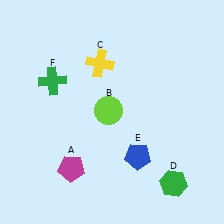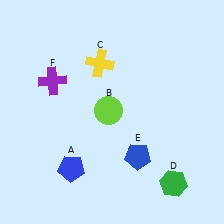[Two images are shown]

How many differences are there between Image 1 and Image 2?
There are 2 differences between the two images.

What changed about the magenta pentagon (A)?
In Image 1, A is magenta. In Image 2, it changed to blue.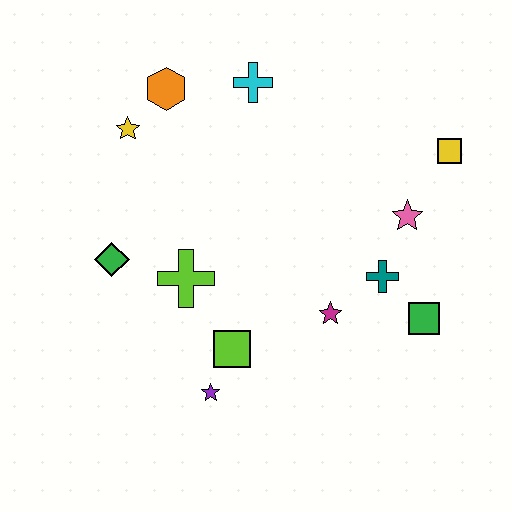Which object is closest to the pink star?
The teal cross is closest to the pink star.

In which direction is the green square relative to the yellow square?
The green square is below the yellow square.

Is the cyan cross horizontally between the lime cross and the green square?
Yes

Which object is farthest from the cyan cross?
The purple star is farthest from the cyan cross.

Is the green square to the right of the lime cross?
Yes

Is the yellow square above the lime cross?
Yes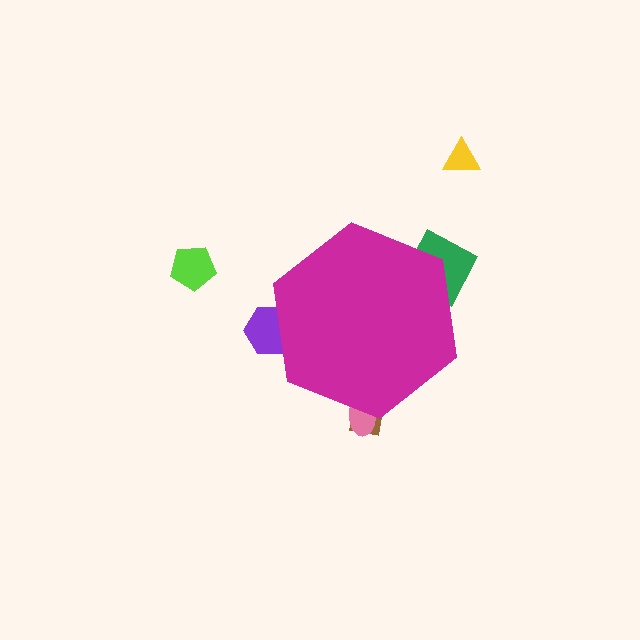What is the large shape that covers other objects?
A magenta hexagon.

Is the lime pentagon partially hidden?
No, the lime pentagon is fully visible.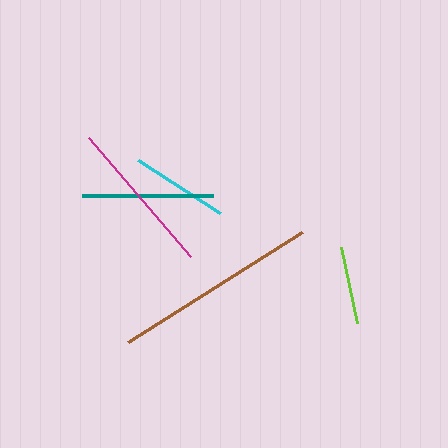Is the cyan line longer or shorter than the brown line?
The brown line is longer than the cyan line.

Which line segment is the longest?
The brown line is the longest at approximately 205 pixels.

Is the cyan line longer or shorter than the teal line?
The teal line is longer than the cyan line.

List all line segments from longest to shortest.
From longest to shortest: brown, magenta, teal, cyan, lime.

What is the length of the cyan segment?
The cyan segment is approximately 97 pixels long.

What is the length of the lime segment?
The lime segment is approximately 78 pixels long.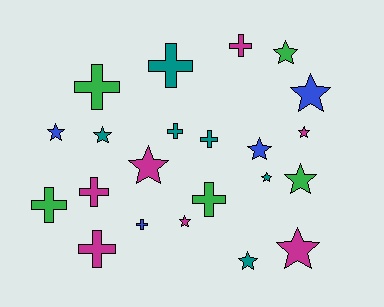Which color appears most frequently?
Magenta, with 7 objects.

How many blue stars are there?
There are 3 blue stars.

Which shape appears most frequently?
Star, with 12 objects.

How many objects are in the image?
There are 22 objects.